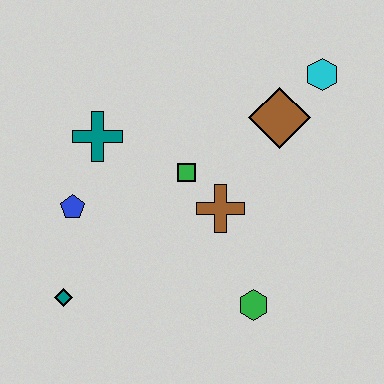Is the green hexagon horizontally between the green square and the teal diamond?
No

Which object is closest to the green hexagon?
The brown cross is closest to the green hexagon.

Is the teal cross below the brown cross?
No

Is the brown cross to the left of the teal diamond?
No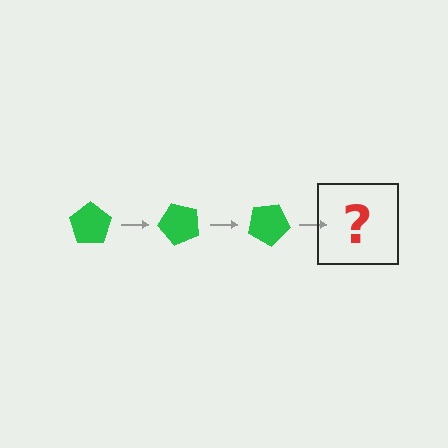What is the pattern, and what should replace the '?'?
The pattern is that the pentagon rotates 50 degrees each step. The '?' should be a green pentagon rotated 150 degrees.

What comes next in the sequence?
The next element should be a green pentagon rotated 150 degrees.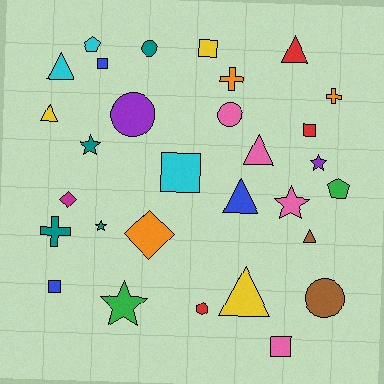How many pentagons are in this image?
There are 2 pentagons.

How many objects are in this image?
There are 30 objects.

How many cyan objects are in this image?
There are 3 cyan objects.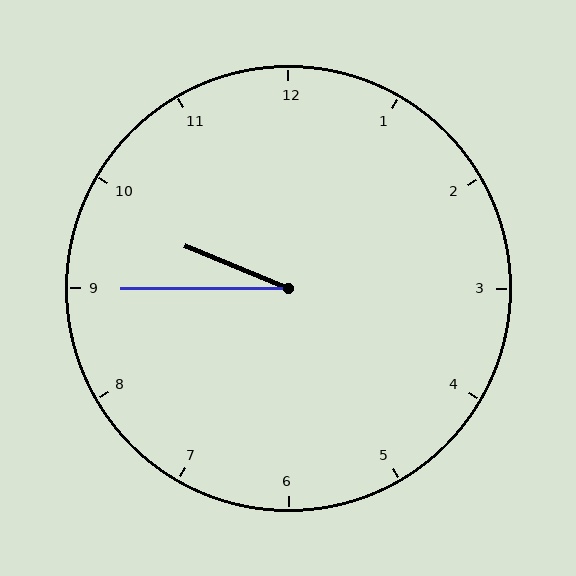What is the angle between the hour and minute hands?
Approximately 22 degrees.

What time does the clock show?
9:45.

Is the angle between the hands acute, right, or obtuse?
It is acute.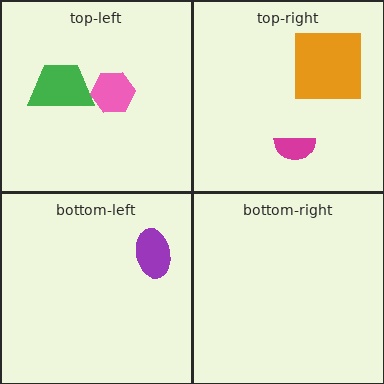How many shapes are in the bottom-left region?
1.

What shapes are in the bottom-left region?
The purple ellipse.